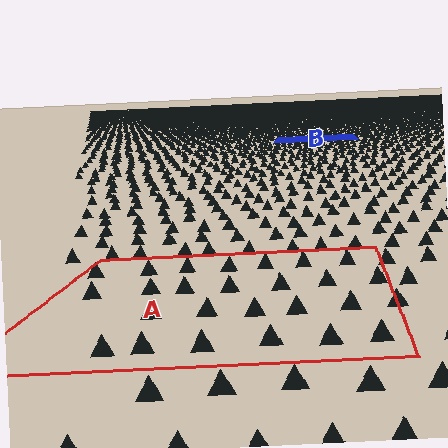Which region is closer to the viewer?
Region A is closer. The texture elements there are larger and more spread out.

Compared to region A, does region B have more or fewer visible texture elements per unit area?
Region B has more texture elements per unit area — they are packed more densely because it is farther away.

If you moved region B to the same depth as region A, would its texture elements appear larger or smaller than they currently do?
They would appear larger. At a closer depth, the same texture elements are projected at a bigger on-screen size.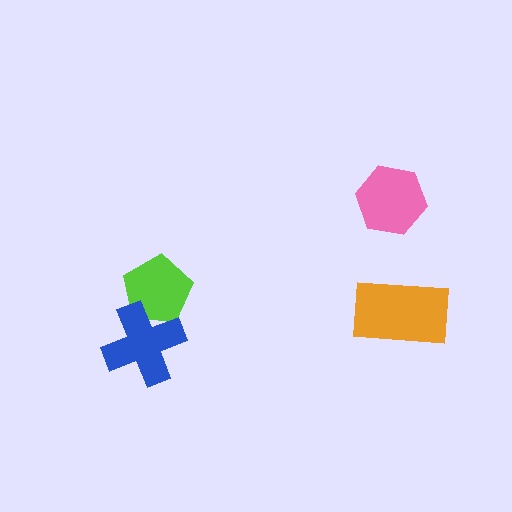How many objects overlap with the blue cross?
1 object overlaps with the blue cross.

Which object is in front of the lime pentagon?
The blue cross is in front of the lime pentagon.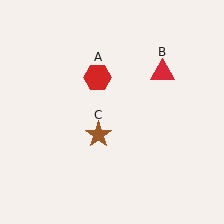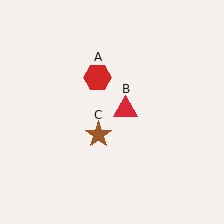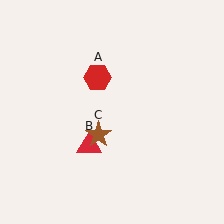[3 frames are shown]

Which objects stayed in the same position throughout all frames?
Red hexagon (object A) and brown star (object C) remained stationary.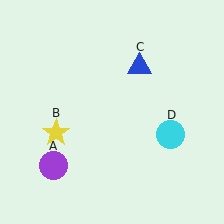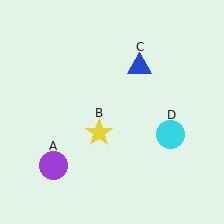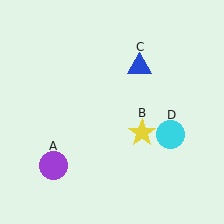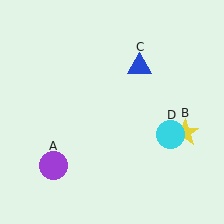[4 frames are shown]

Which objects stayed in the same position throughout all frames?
Purple circle (object A) and blue triangle (object C) and cyan circle (object D) remained stationary.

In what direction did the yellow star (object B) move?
The yellow star (object B) moved right.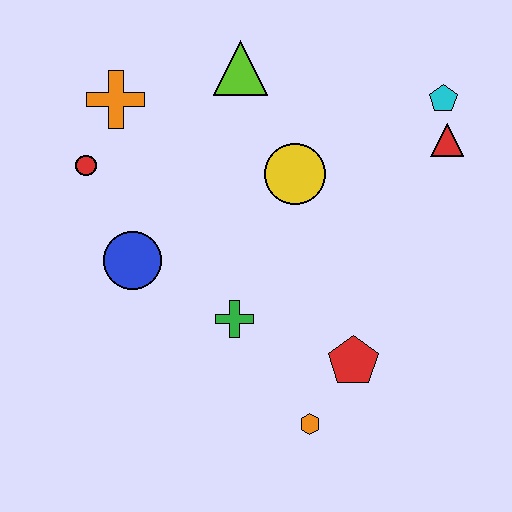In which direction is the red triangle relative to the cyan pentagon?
The red triangle is below the cyan pentagon.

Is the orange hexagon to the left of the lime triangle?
No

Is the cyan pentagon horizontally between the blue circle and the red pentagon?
No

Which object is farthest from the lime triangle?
The orange hexagon is farthest from the lime triangle.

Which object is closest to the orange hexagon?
The red pentagon is closest to the orange hexagon.